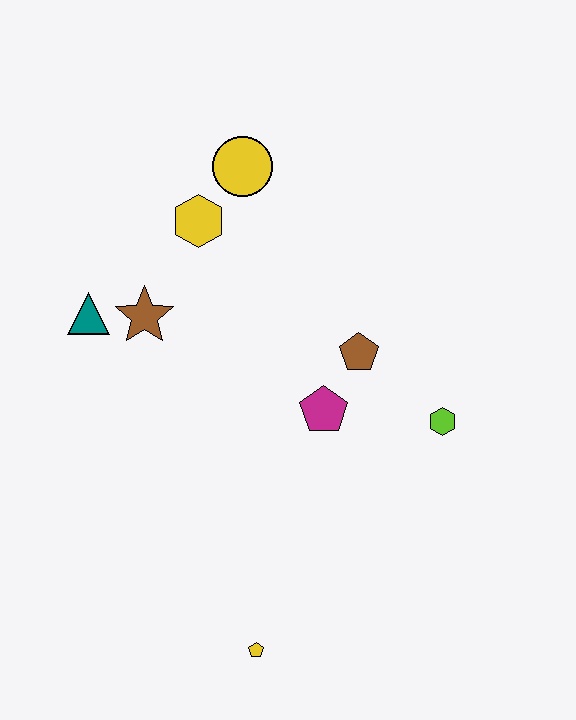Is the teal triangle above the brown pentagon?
Yes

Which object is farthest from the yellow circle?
The yellow pentagon is farthest from the yellow circle.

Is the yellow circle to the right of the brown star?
Yes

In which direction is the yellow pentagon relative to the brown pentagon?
The yellow pentagon is below the brown pentagon.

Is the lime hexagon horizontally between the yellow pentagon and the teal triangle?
No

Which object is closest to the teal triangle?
The brown star is closest to the teal triangle.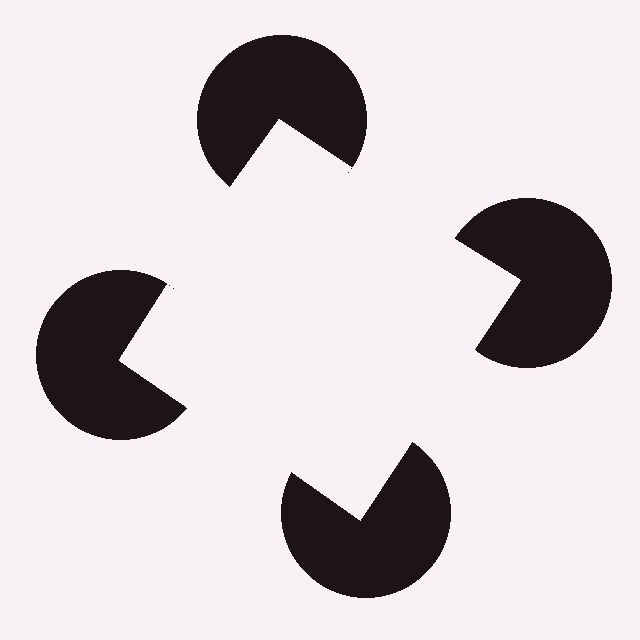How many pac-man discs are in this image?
There are 4 — one at each vertex of the illusory square.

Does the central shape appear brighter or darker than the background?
It typically appears slightly brighter than the background, even though no actual brightness change is drawn.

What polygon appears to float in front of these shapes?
An illusory square — its edges are inferred from the aligned wedge cuts in the pac-man discs, not physically drawn.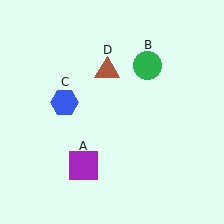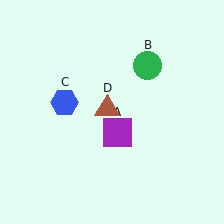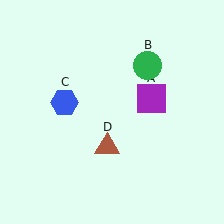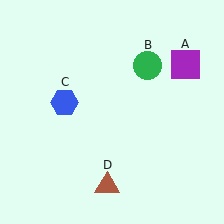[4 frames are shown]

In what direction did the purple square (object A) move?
The purple square (object A) moved up and to the right.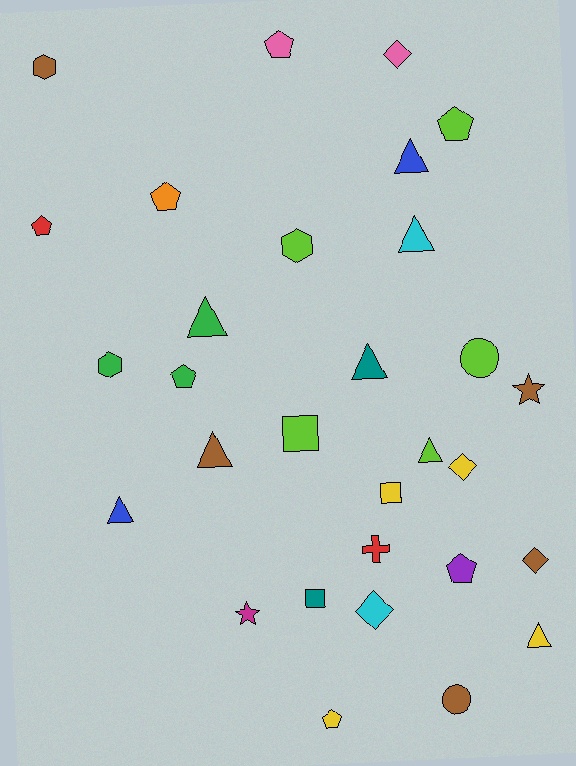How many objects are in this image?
There are 30 objects.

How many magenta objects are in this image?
There is 1 magenta object.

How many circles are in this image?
There are 2 circles.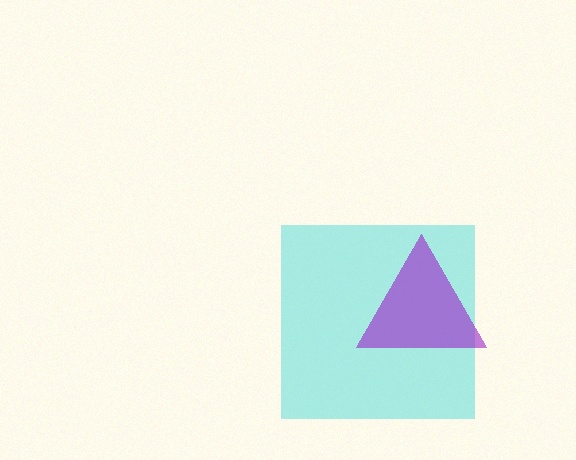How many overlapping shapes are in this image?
There are 2 overlapping shapes in the image.